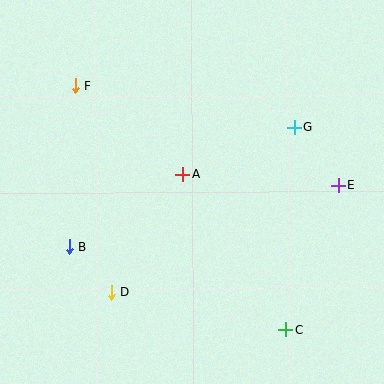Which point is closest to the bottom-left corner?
Point D is closest to the bottom-left corner.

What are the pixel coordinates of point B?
Point B is at (69, 246).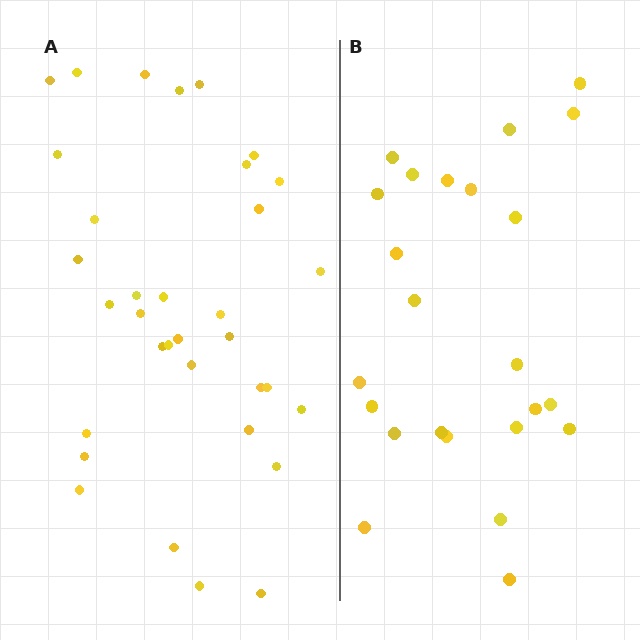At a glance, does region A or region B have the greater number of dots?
Region A (the left region) has more dots.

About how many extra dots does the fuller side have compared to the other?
Region A has roughly 10 or so more dots than region B.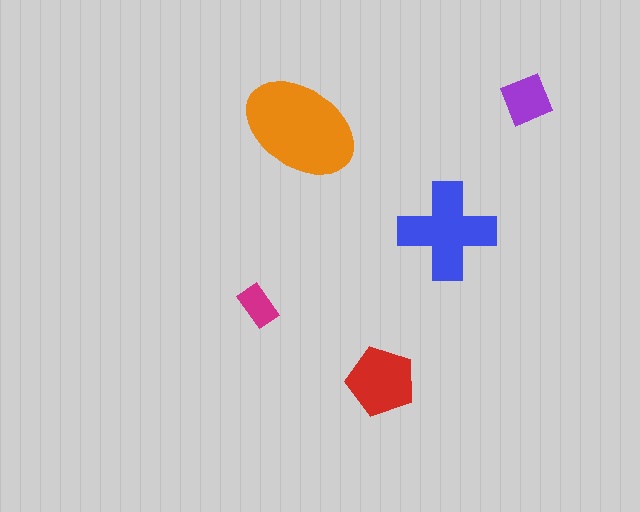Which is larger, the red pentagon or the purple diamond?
The red pentagon.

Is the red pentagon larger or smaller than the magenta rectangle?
Larger.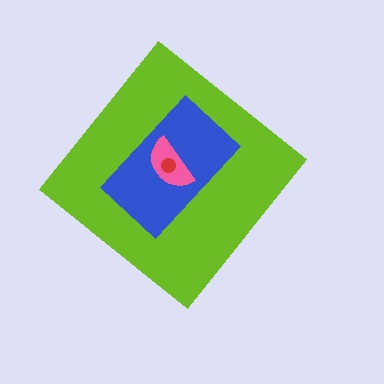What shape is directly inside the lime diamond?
The blue rectangle.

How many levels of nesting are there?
4.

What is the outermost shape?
The lime diamond.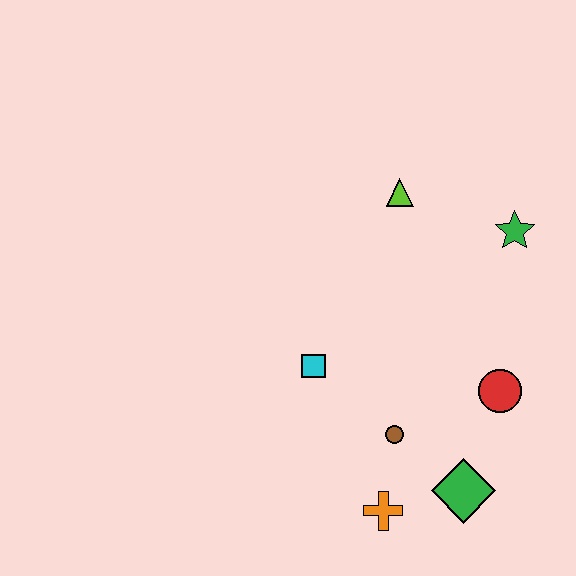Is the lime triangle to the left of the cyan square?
No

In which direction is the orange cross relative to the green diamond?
The orange cross is to the left of the green diamond.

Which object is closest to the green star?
The lime triangle is closest to the green star.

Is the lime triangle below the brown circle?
No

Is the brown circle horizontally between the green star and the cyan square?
Yes